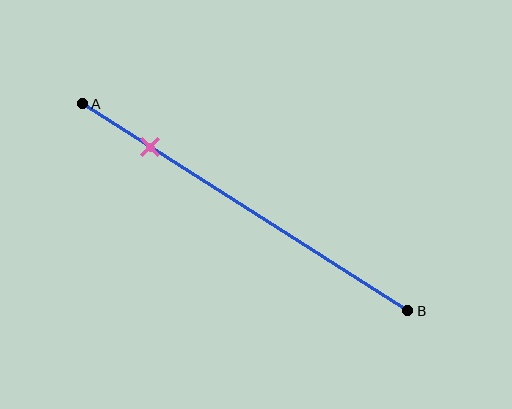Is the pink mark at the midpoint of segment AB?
No, the mark is at about 20% from A, not at the 50% midpoint.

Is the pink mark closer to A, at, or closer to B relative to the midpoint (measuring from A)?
The pink mark is closer to point A than the midpoint of segment AB.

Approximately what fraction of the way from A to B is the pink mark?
The pink mark is approximately 20% of the way from A to B.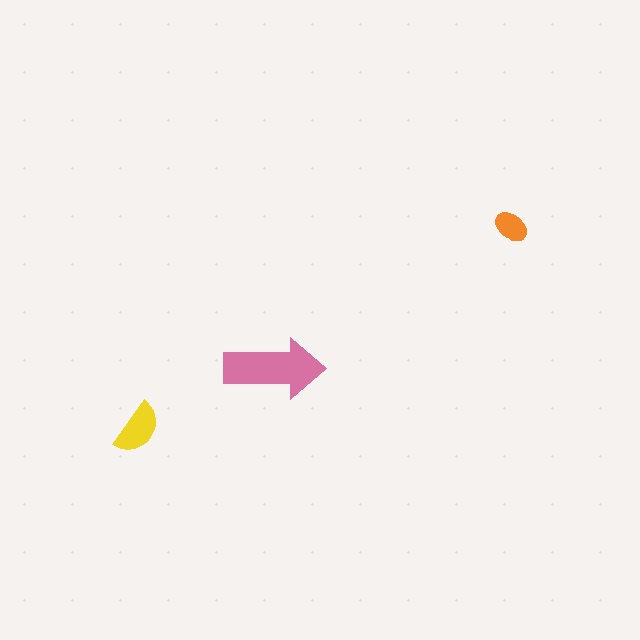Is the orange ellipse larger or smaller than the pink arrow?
Smaller.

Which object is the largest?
The pink arrow.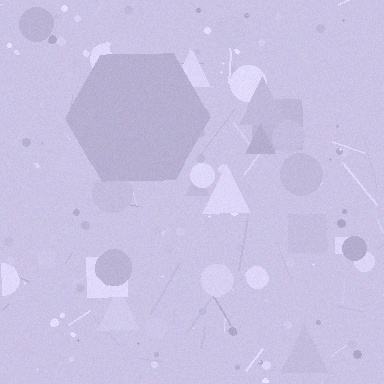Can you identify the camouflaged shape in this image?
The camouflaged shape is a hexagon.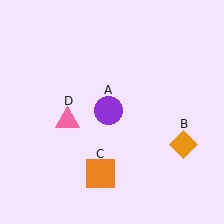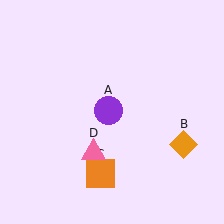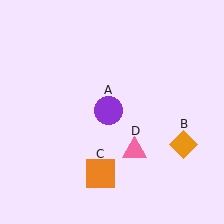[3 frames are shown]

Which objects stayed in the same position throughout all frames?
Purple circle (object A) and orange diamond (object B) and orange square (object C) remained stationary.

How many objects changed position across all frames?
1 object changed position: pink triangle (object D).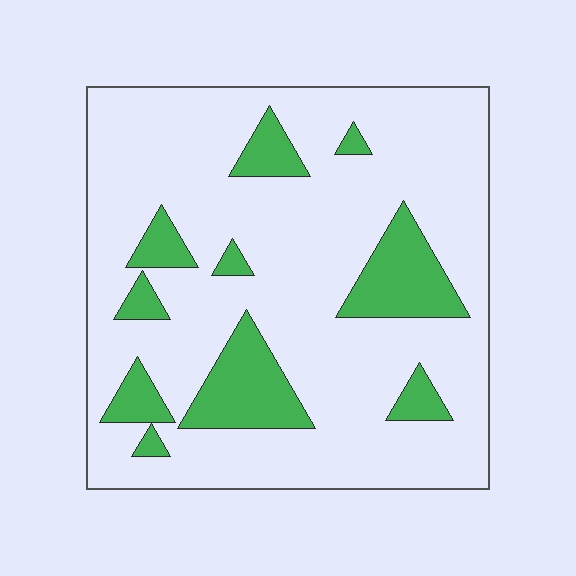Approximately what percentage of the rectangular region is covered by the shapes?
Approximately 20%.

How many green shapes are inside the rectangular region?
10.